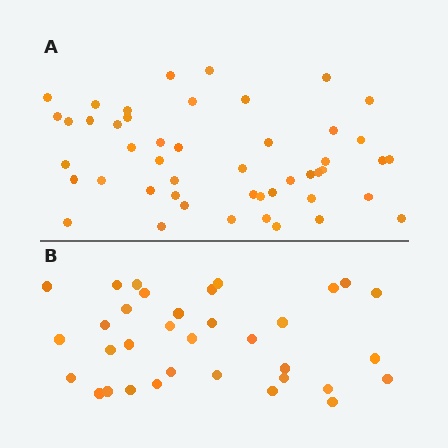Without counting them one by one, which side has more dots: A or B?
Region A (the top region) has more dots.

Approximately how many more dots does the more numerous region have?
Region A has approximately 15 more dots than region B.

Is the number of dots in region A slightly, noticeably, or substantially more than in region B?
Region A has noticeably more, but not dramatically so. The ratio is roughly 1.4 to 1.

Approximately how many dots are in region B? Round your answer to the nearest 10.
About 30 dots. (The exact count is 34, which rounds to 30.)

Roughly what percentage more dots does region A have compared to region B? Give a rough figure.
About 40% more.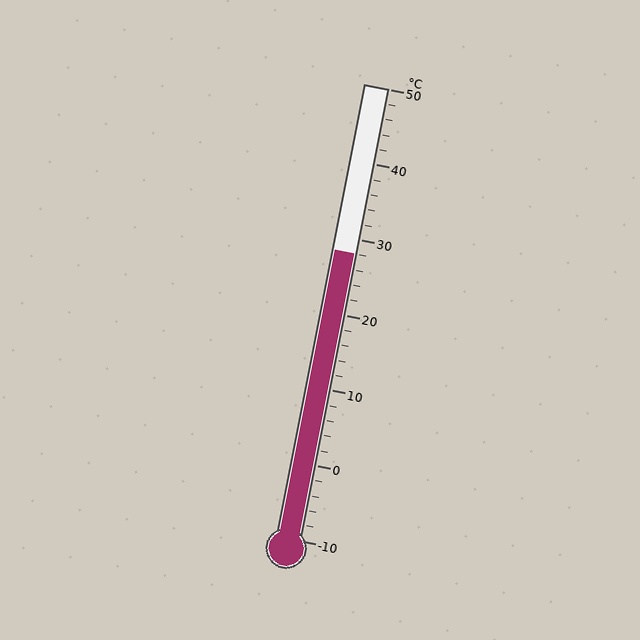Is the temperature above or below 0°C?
The temperature is above 0°C.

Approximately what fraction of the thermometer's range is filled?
The thermometer is filled to approximately 65% of its range.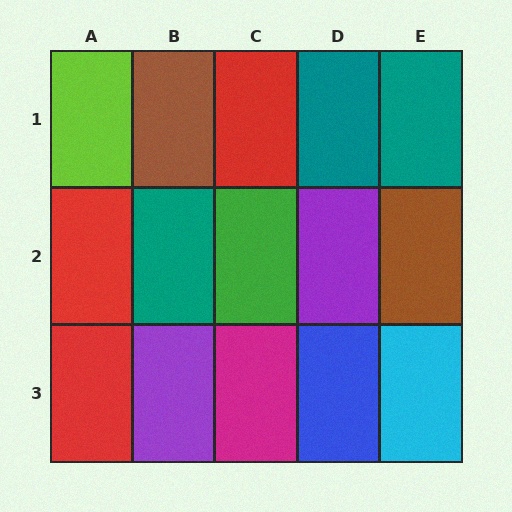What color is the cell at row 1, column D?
Teal.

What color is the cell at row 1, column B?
Brown.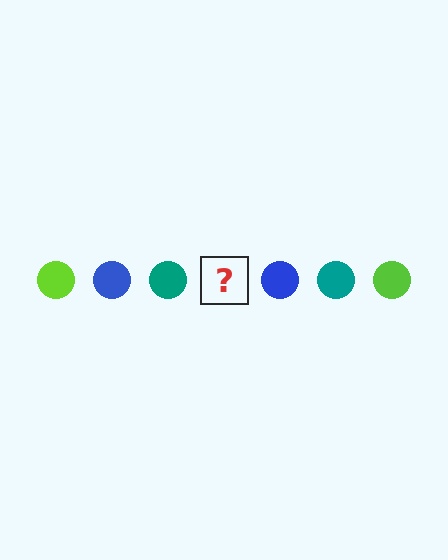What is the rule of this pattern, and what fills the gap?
The rule is that the pattern cycles through lime, blue, teal circles. The gap should be filled with a lime circle.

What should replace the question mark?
The question mark should be replaced with a lime circle.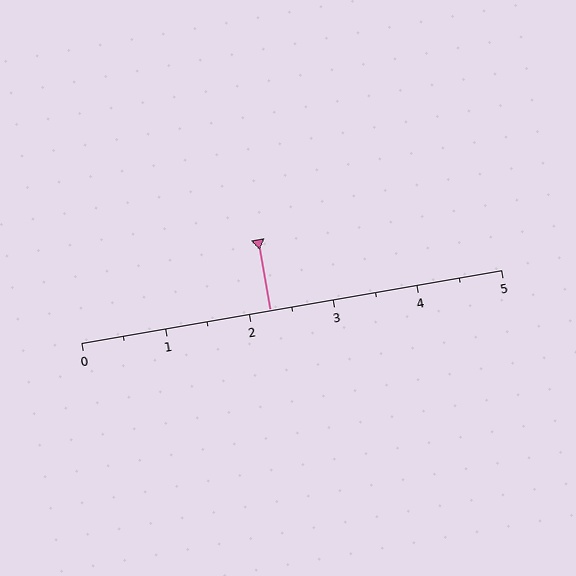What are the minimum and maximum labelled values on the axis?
The axis runs from 0 to 5.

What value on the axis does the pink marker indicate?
The marker indicates approximately 2.2.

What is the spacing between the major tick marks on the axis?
The major ticks are spaced 1 apart.